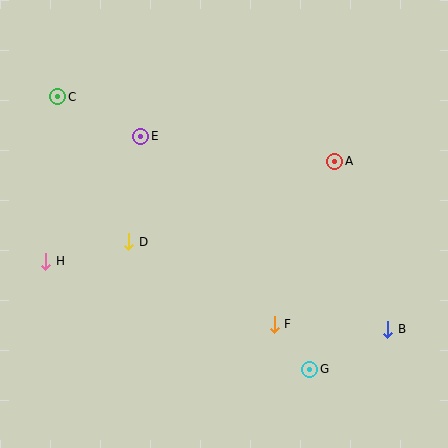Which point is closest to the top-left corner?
Point C is closest to the top-left corner.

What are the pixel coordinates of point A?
Point A is at (335, 161).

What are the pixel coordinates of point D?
Point D is at (129, 242).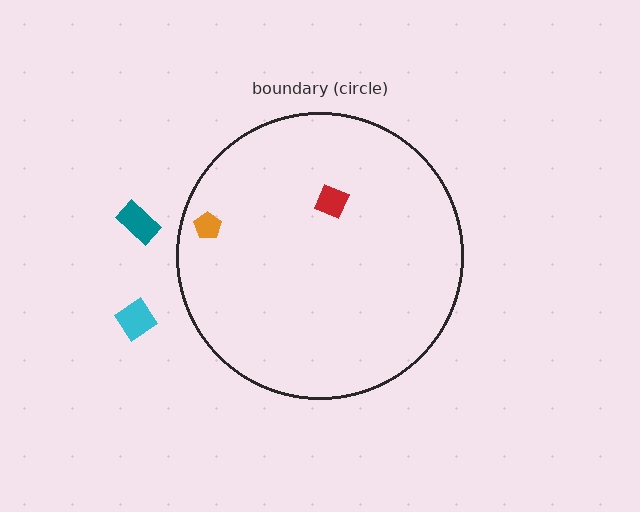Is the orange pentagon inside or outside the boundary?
Inside.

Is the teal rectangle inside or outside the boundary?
Outside.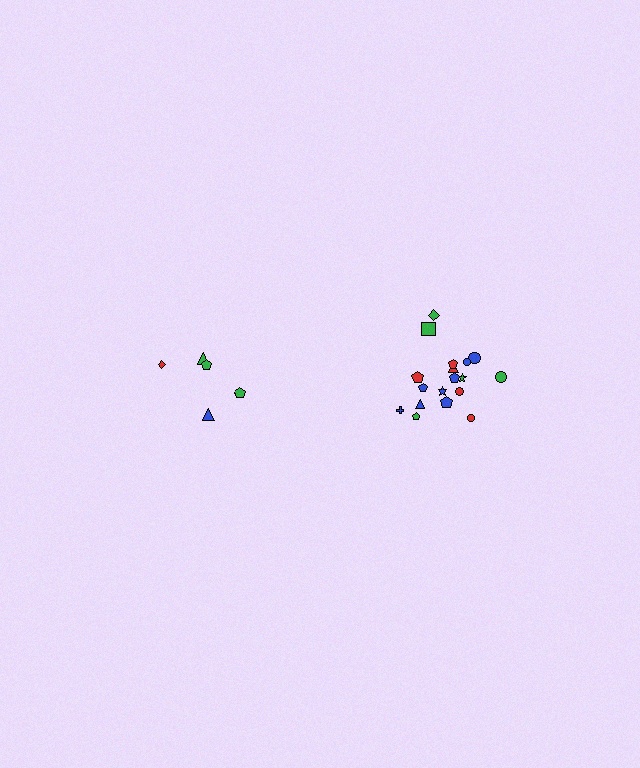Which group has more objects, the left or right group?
The right group.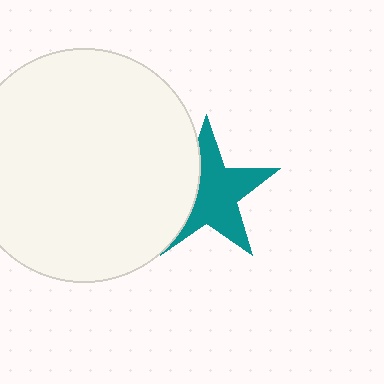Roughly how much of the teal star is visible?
Most of it is visible (roughly 66%).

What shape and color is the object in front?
The object in front is a white circle.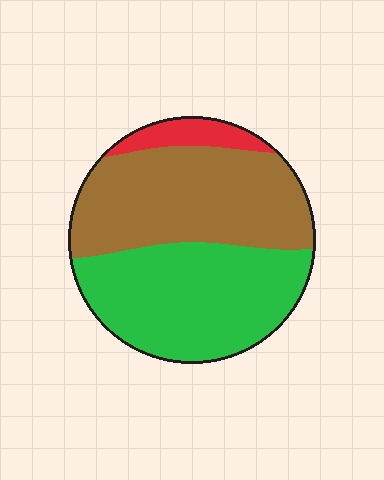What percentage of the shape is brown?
Brown covers about 45% of the shape.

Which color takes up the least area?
Red, at roughly 10%.